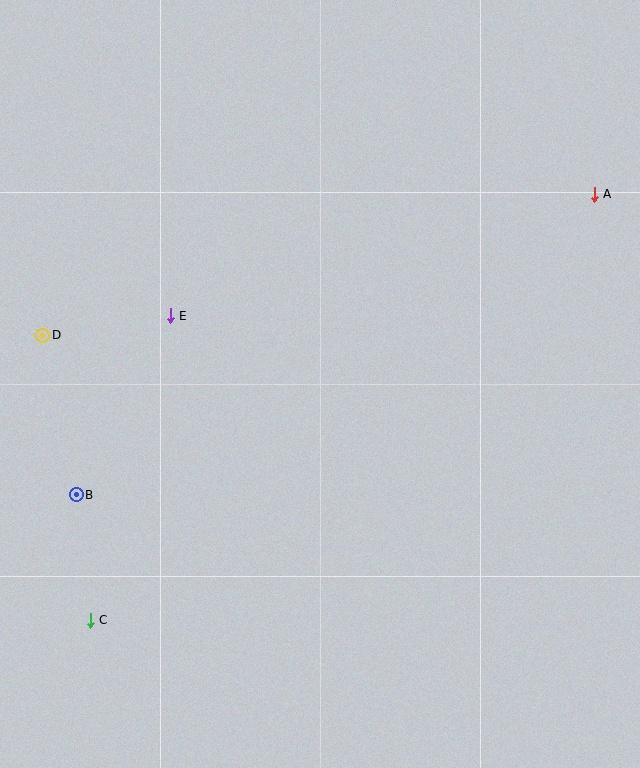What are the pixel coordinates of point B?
Point B is at (76, 495).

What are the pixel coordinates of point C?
Point C is at (90, 620).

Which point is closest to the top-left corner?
Point D is closest to the top-left corner.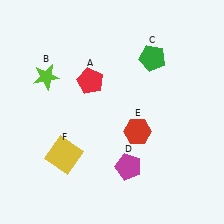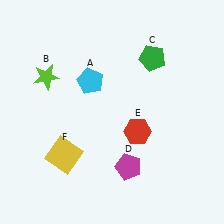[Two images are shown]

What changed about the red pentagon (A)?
In Image 1, A is red. In Image 2, it changed to cyan.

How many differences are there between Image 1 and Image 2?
There is 1 difference between the two images.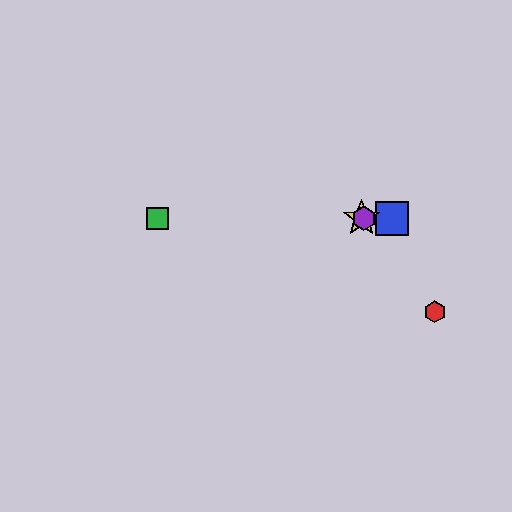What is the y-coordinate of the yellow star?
The yellow star is at y≈218.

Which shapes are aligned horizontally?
The blue square, the green square, the yellow star, the purple hexagon are aligned horizontally.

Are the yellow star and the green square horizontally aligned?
Yes, both are at y≈218.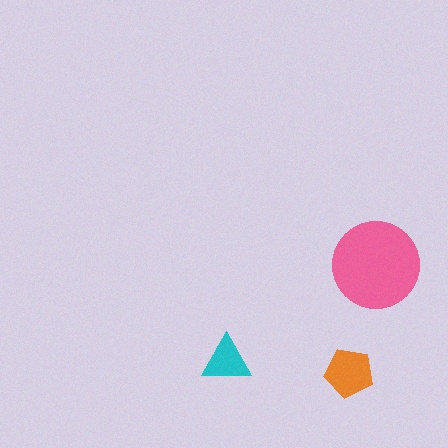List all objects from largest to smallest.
The pink circle, the orange pentagon, the cyan triangle.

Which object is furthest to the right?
The pink circle is rightmost.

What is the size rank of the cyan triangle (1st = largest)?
3rd.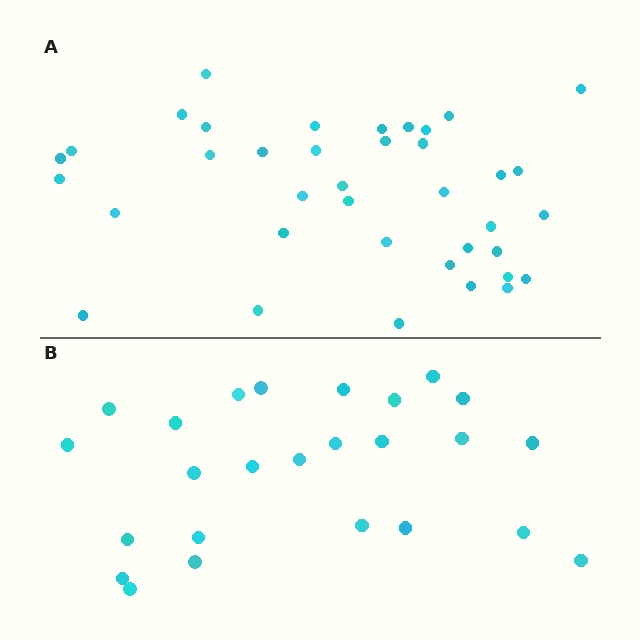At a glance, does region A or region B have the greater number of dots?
Region A (the top region) has more dots.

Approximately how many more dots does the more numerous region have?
Region A has approximately 15 more dots than region B.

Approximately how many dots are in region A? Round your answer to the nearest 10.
About 40 dots. (The exact count is 38, which rounds to 40.)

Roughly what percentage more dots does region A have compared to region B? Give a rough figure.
About 50% more.